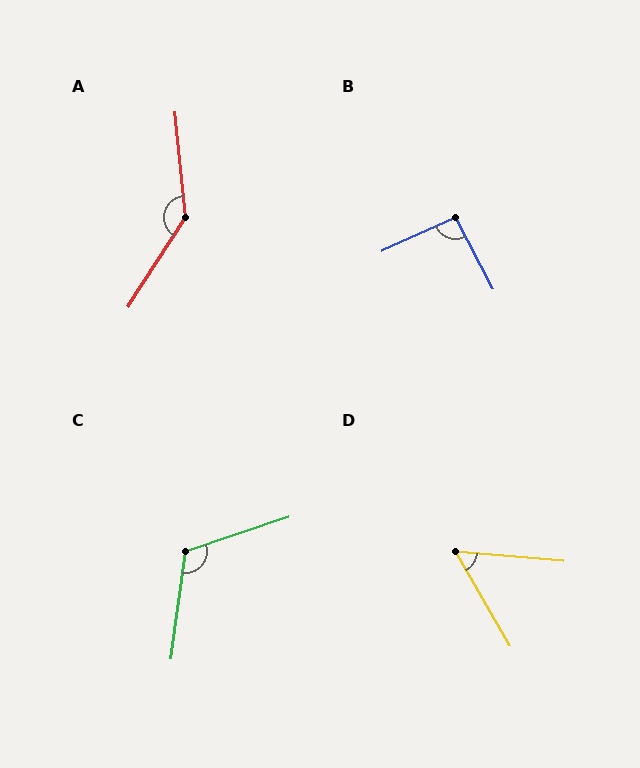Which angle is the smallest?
D, at approximately 55 degrees.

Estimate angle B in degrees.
Approximately 94 degrees.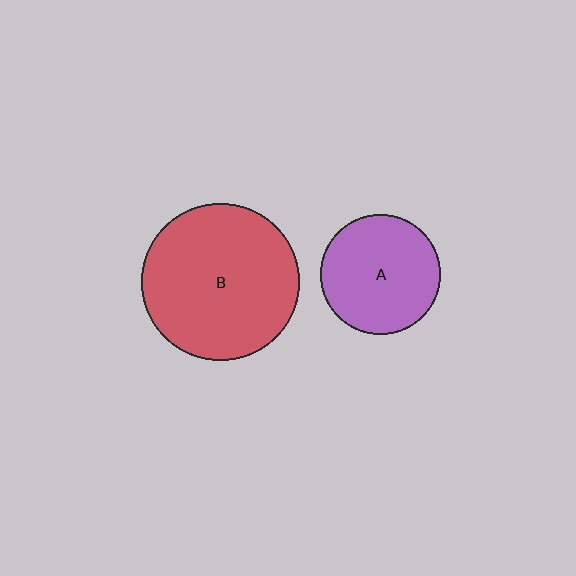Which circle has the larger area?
Circle B (red).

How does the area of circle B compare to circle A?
Approximately 1.7 times.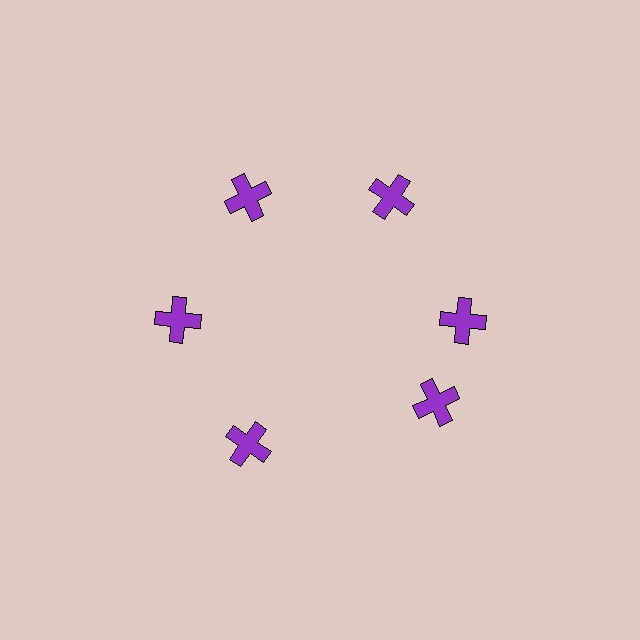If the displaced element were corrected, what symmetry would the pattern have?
It would have 6-fold rotational symmetry — the pattern would map onto itself every 60 degrees.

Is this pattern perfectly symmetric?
No. The 6 purple crosses are arranged in a ring, but one element near the 5 o'clock position is rotated out of alignment along the ring, breaking the 6-fold rotational symmetry.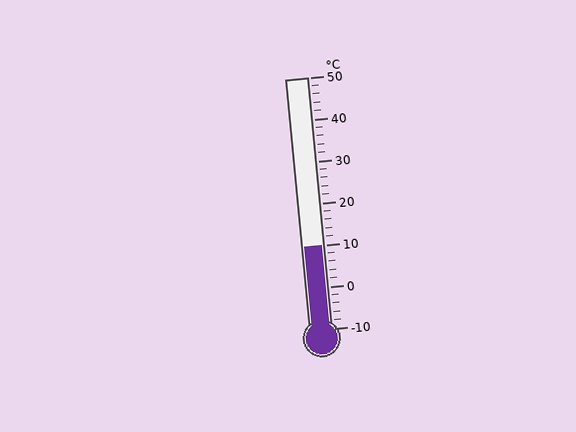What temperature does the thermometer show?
The thermometer shows approximately 10°C.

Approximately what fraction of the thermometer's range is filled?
The thermometer is filled to approximately 35% of its range.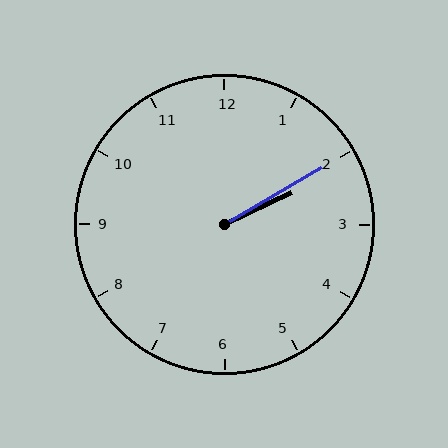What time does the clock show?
2:10.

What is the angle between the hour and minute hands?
Approximately 5 degrees.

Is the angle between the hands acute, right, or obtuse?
It is acute.